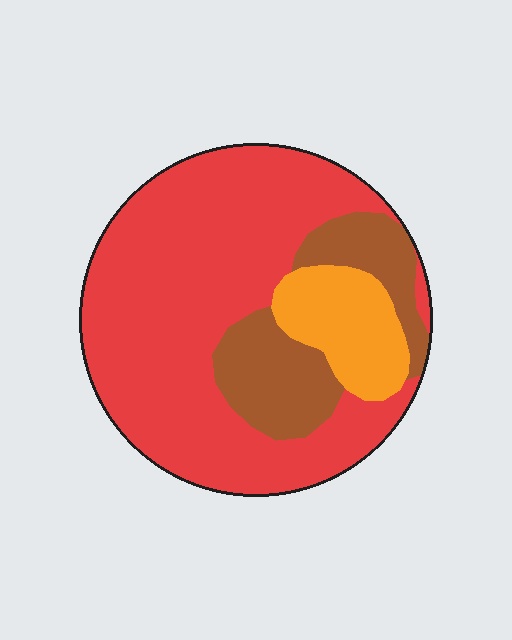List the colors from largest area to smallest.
From largest to smallest: red, brown, orange.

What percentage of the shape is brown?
Brown covers roughly 20% of the shape.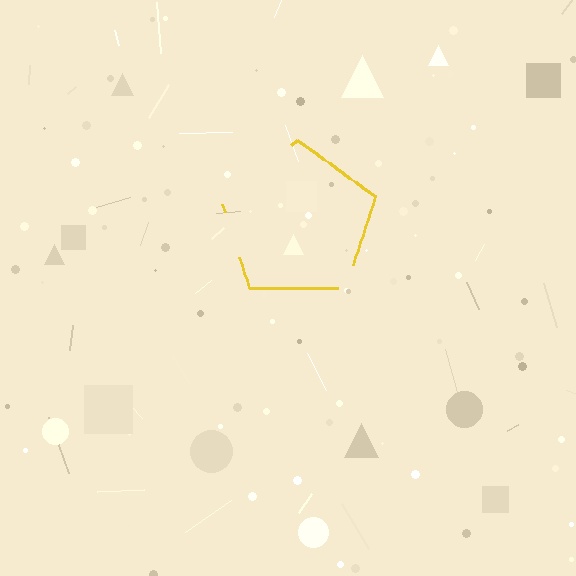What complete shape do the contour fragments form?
The contour fragments form a pentagon.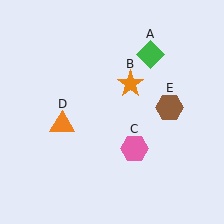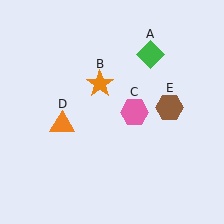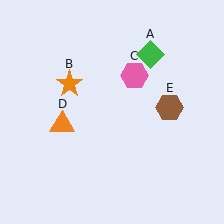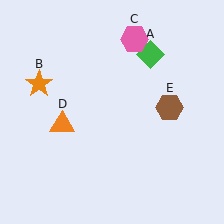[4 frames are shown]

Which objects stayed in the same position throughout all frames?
Green diamond (object A) and orange triangle (object D) and brown hexagon (object E) remained stationary.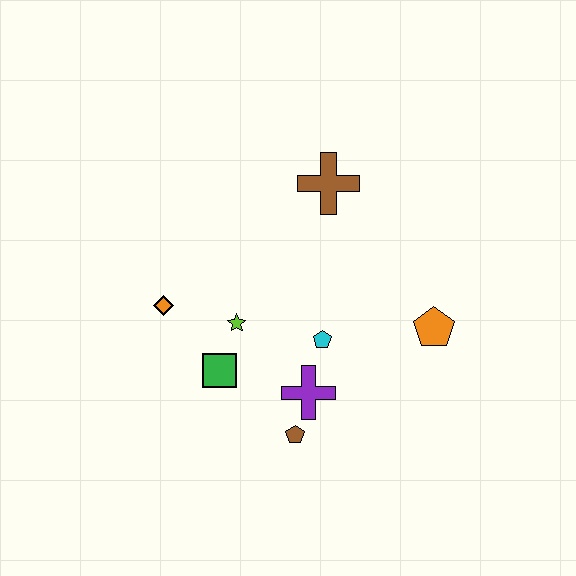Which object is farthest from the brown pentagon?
The brown cross is farthest from the brown pentagon.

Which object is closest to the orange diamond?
The lime star is closest to the orange diamond.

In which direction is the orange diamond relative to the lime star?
The orange diamond is to the left of the lime star.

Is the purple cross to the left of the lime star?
No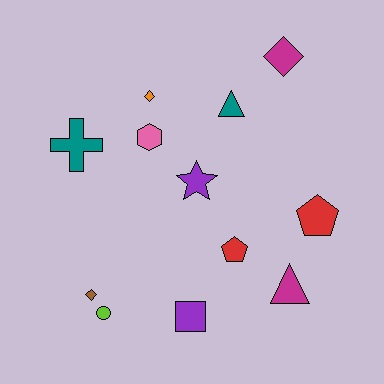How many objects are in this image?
There are 12 objects.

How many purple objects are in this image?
There are 2 purple objects.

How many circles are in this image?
There is 1 circle.